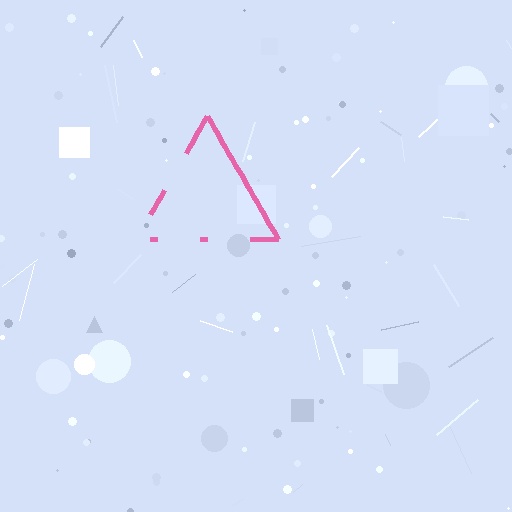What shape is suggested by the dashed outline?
The dashed outline suggests a triangle.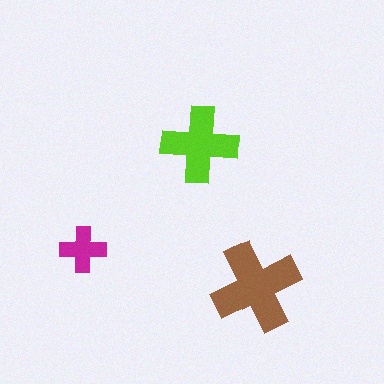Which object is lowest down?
The brown cross is bottommost.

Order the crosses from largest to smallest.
the brown one, the lime one, the magenta one.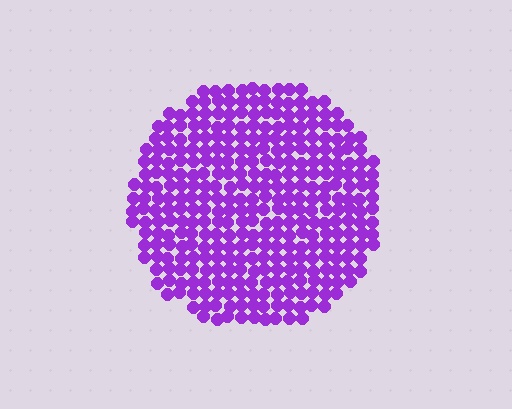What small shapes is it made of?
It is made of small circles.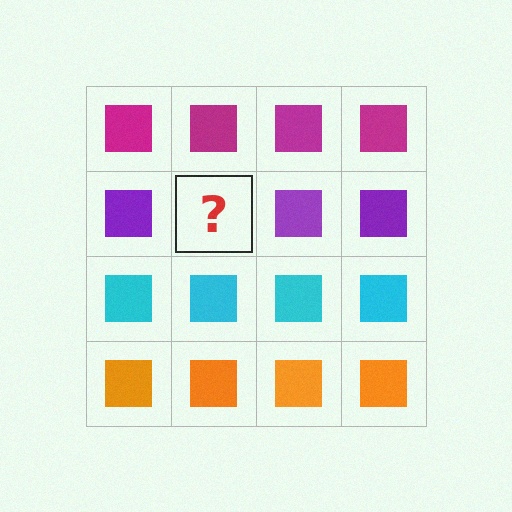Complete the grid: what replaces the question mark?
The question mark should be replaced with a purple square.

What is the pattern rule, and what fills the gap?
The rule is that each row has a consistent color. The gap should be filled with a purple square.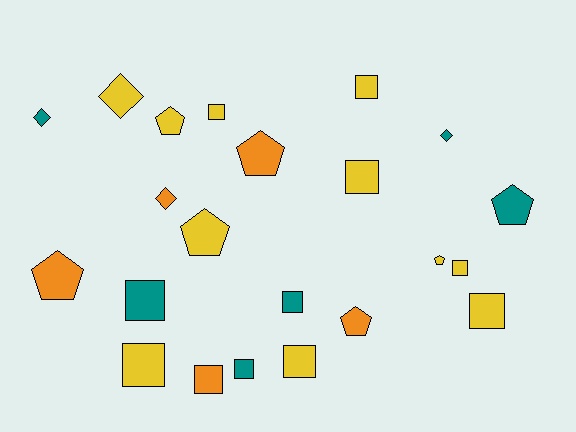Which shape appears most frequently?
Square, with 11 objects.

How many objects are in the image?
There are 22 objects.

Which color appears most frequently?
Yellow, with 11 objects.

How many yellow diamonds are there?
There is 1 yellow diamond.